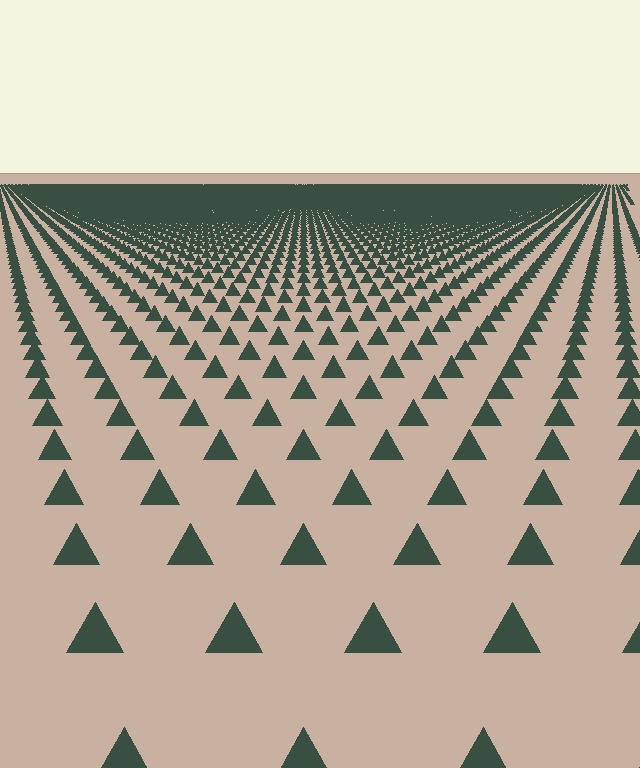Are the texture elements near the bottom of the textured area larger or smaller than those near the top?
Larger. Near the bottom, elements are closer to the viewer and appear at a bigger on-screen size.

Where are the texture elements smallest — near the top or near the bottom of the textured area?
Near the top.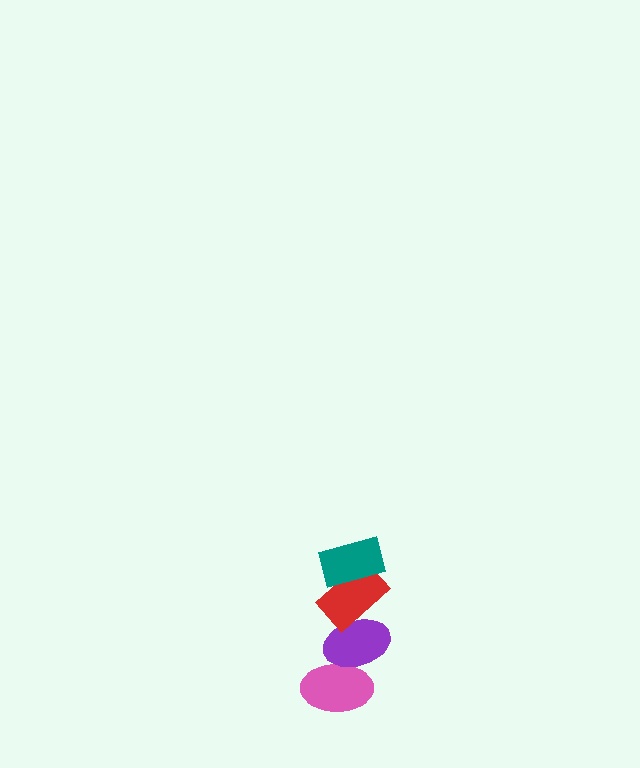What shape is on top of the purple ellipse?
The red rectangle is on top of the purple ellipse.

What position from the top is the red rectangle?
The red rectangle is 2nd from the top.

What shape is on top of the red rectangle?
The teal rectangle is on top of the red rectangle.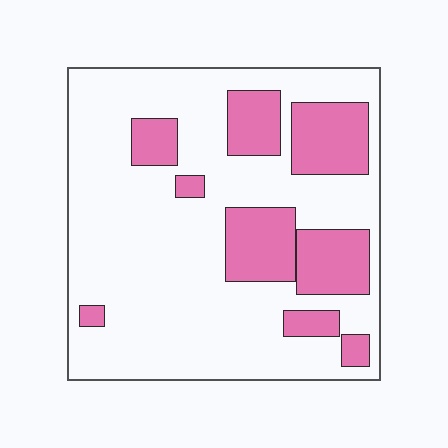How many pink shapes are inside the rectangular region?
9.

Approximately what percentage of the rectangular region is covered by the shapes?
Approximately 25%.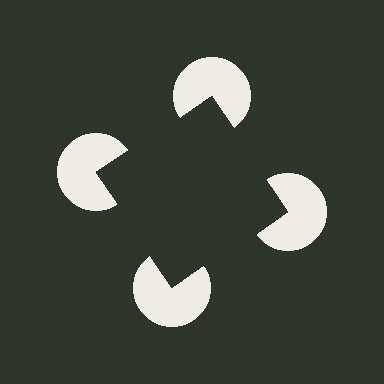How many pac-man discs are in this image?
There are 4 — one at each vertex of the illusory square.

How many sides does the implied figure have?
4 sides.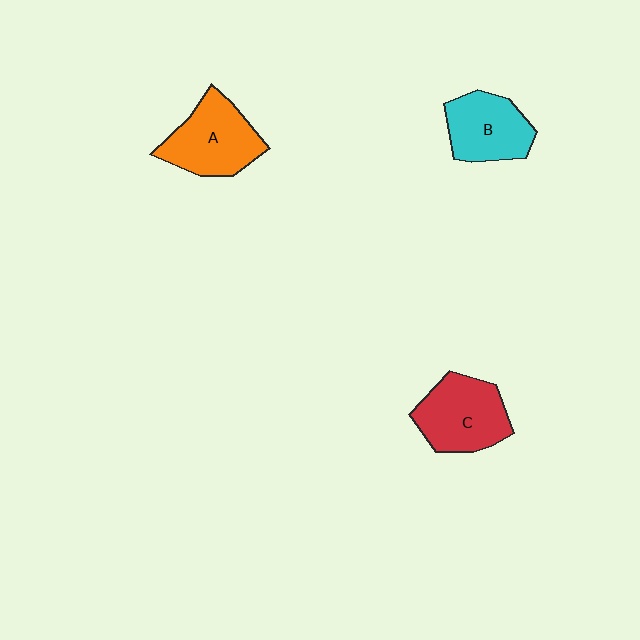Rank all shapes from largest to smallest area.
From largest to smallest: C (red), A (orange), B (cyan).